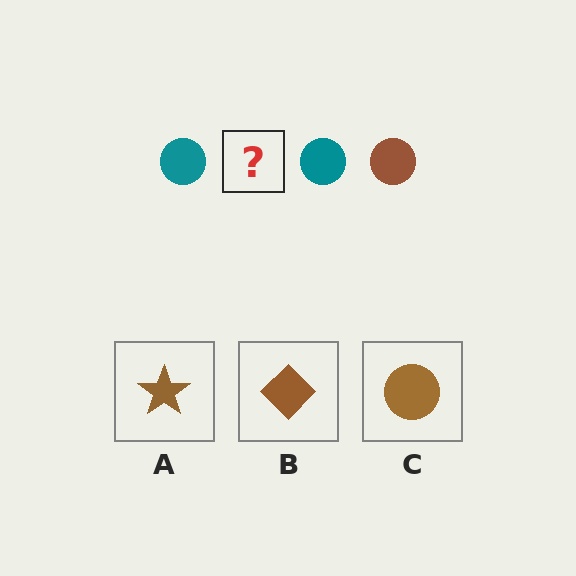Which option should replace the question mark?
Option C.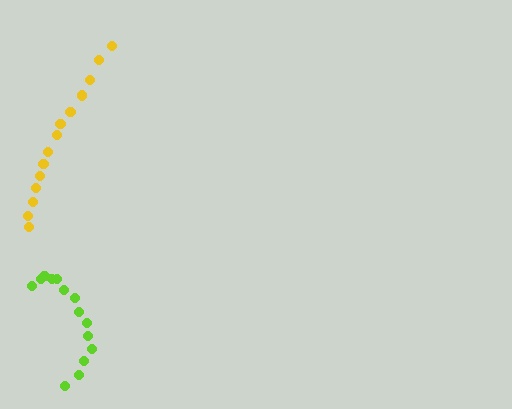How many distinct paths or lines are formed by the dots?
There are 2 distinct paths.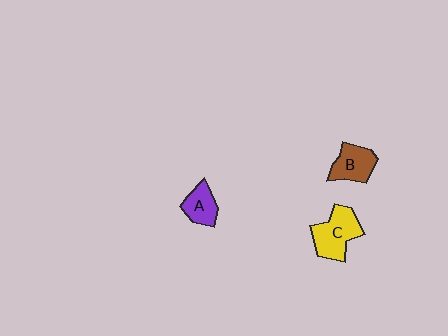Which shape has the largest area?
Shape C (yellow).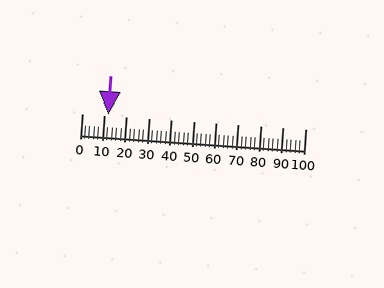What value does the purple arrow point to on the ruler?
The purple arrow points to approximately 12.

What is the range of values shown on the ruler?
The ruler shows values from 0 to 100.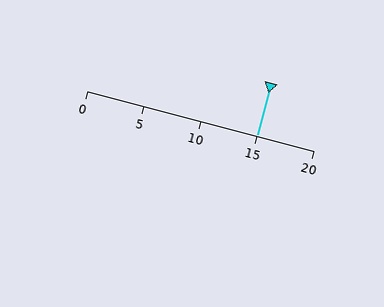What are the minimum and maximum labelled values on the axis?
The axis runs from 0 to 20.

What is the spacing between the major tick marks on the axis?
The major ticks are spaced 5 apart.